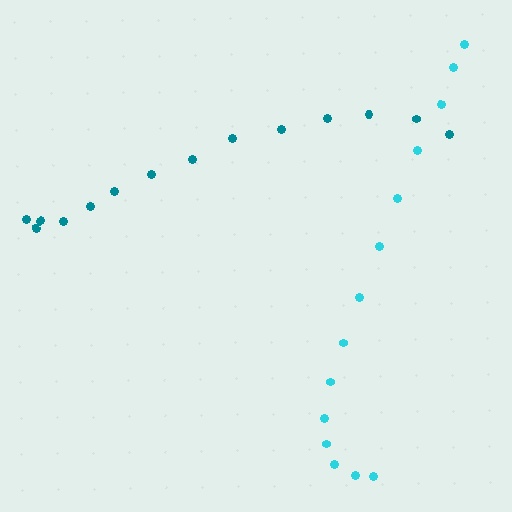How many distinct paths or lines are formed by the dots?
There are 2 distinct paths.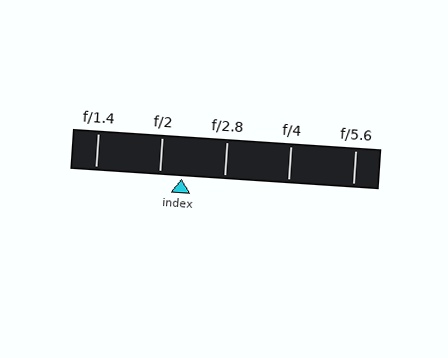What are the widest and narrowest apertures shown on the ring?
The widest aperture shown is f/1.4 and the narrowest is f/5.6.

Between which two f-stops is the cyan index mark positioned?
The index mark is between f/2 and f/2.8.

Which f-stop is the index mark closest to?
The index mark is closest to f/2.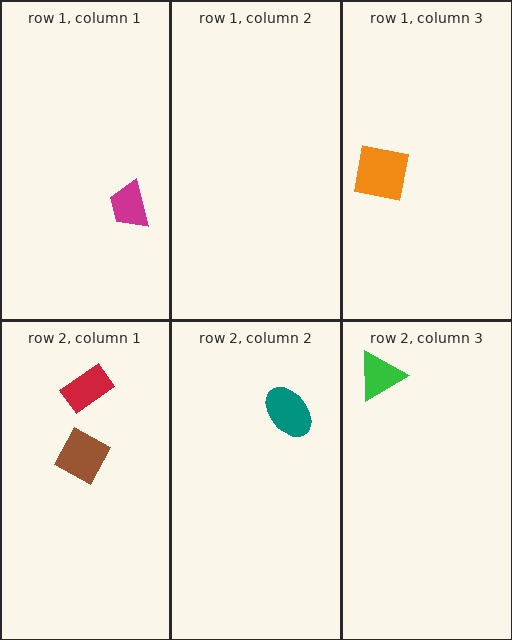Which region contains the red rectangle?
The row 2, column 1 region.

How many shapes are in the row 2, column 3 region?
1.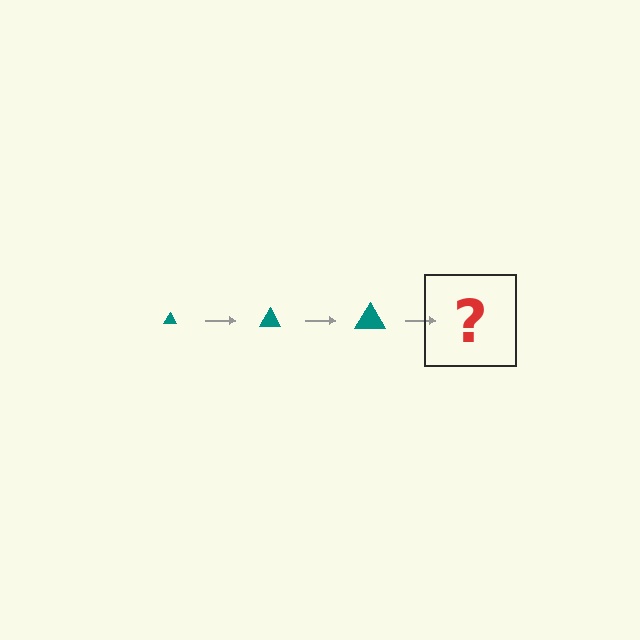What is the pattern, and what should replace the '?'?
The pattern is that the triangle gets progressively larger each step. The '?' should be a teal triangle, larger than the previous one.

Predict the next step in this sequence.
The next step is a teal triangle, larger than the previous one.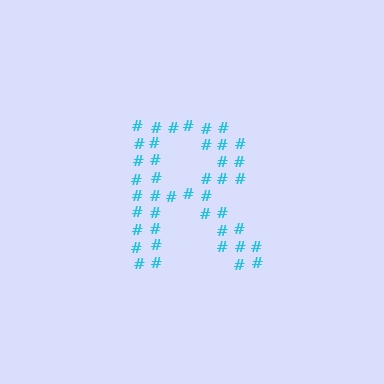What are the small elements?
The small elements are hash symbols.